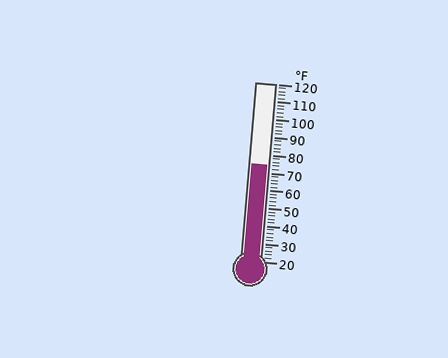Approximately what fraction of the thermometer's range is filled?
The thermometer is filled to approximately 55% of its range.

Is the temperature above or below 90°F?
The temperature is below 90°F.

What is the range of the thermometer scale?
The thermometer scale ranges from 20°F to 120°F.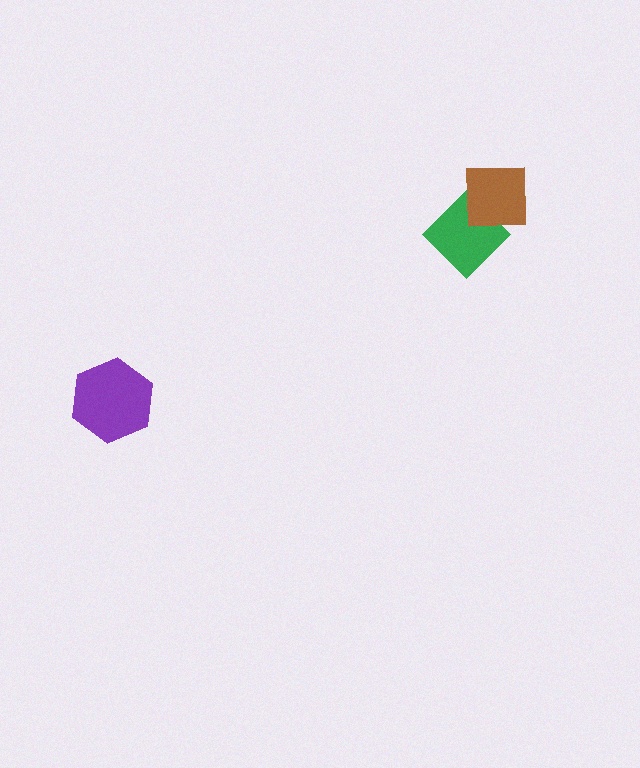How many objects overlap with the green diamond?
1 object overlaps with the green diamond.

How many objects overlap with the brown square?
1 object overlaps with the brown square.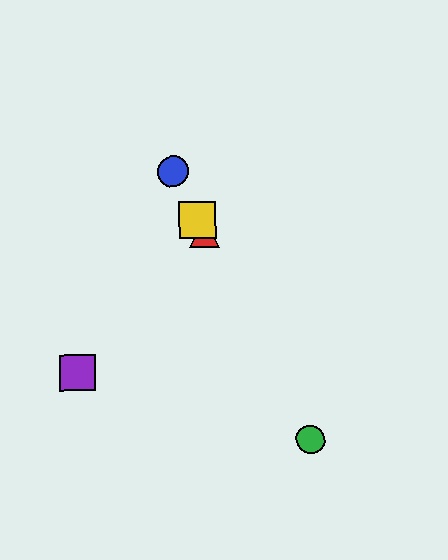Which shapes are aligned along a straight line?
The red triangle, the blue circle, the green circle, the yellow square are aligned along a straight line.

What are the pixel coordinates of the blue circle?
The blue circle is at (173, 171).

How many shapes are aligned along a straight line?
4 shapes (the red triangle, the blue circle, the green circle, the yellow square) are aligned along a straight line.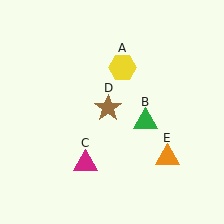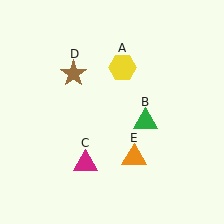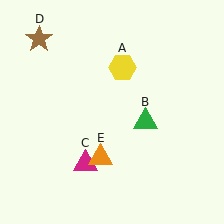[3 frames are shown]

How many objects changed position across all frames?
2 objects changed position: brown star (object D), orange triangle (object E).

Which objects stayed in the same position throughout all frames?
Yellow hexagon (object A) and green triangle (object B) and magenta triangle (object C) remained stationary.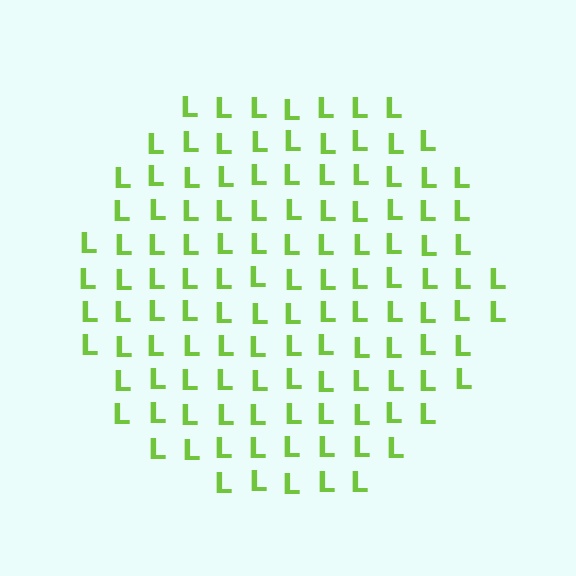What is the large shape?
The large shape is a circle.